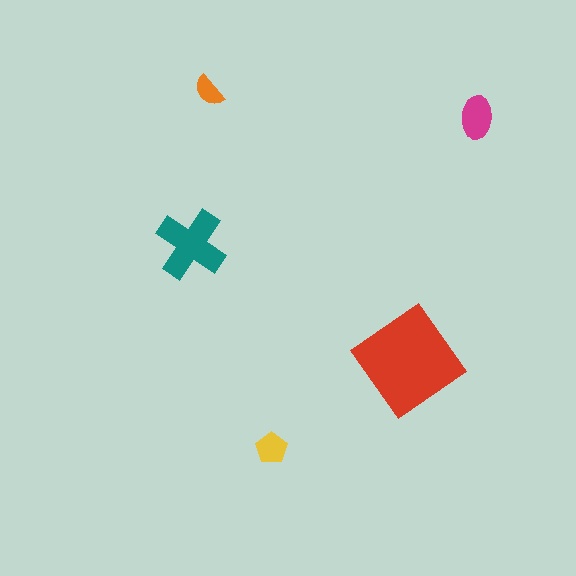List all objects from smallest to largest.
The orange semicircle, the yellow pentagon, the magenta ellipse, the teal cross, the red diamond.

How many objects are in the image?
There are 5 objects in the image.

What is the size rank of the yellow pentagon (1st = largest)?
4th.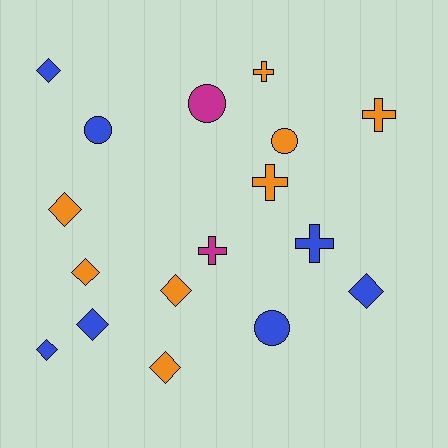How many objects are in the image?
There are 17 objects.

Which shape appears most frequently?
Diamond, with 8 objects.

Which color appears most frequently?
Orange, with 8 objects.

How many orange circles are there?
There is 1 orange circle.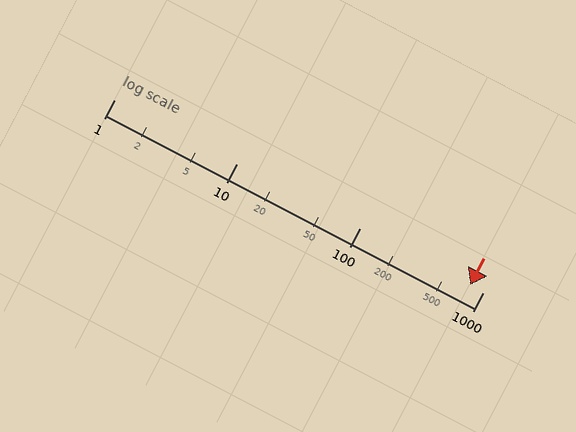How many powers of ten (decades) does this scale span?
The scale spans 3 decades, from 1 to 1000.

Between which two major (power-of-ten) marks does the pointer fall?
The pointer is between 100 and 1000.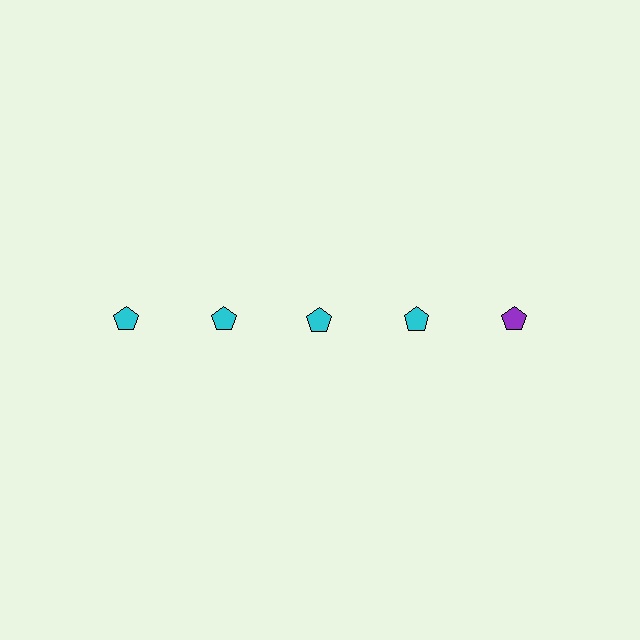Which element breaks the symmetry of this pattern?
The purple pentagon in the top row, rightmost column breaks the symmetry. All other shapes are cyan pentagons.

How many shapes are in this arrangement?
There are 5 shapes arranged in a grid pattern.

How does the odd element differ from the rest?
It has a different color: purple instead of cyan.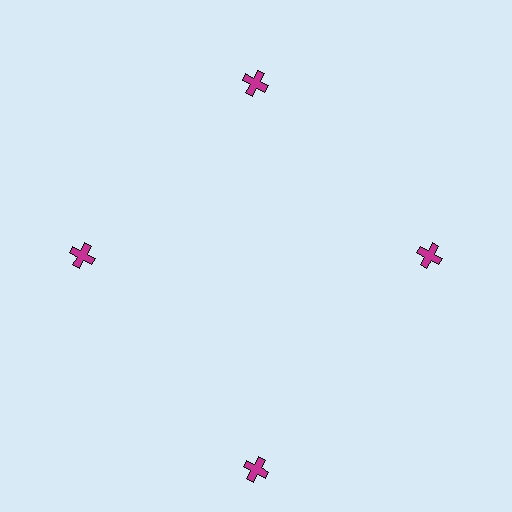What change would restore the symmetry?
The symmetry would be restored by moving it inward, back onto the ring so that all 4 crosses sit at equal angles and equal distance from the center.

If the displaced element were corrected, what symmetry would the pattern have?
It would have 4-fold rotational symmetry — the pattern would map onto itself every 90 degrees.